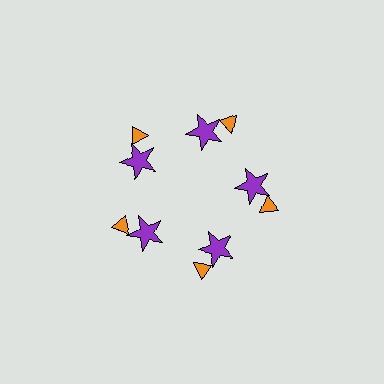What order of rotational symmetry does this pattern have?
This pattern has 5-fold rotational symmetry.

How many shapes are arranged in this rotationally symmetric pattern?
There are 10 shapes, arranged in 5 groups of 2.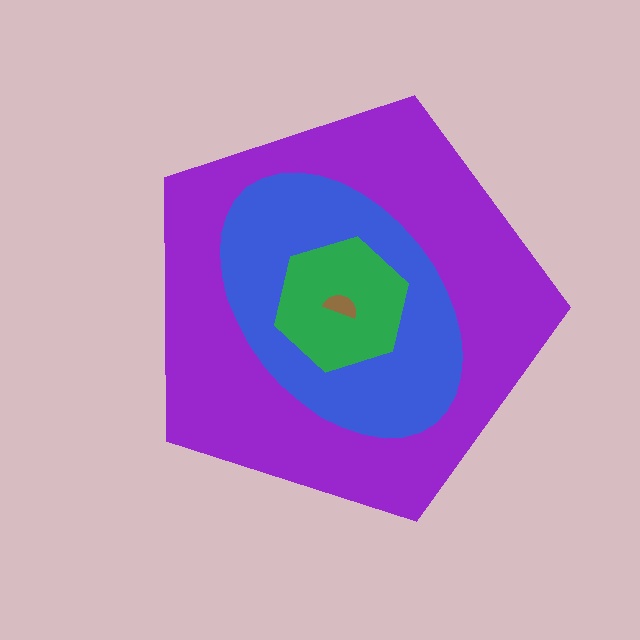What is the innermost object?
The brown semicircle.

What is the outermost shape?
The purple pentagon.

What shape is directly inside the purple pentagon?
The blue ellipse.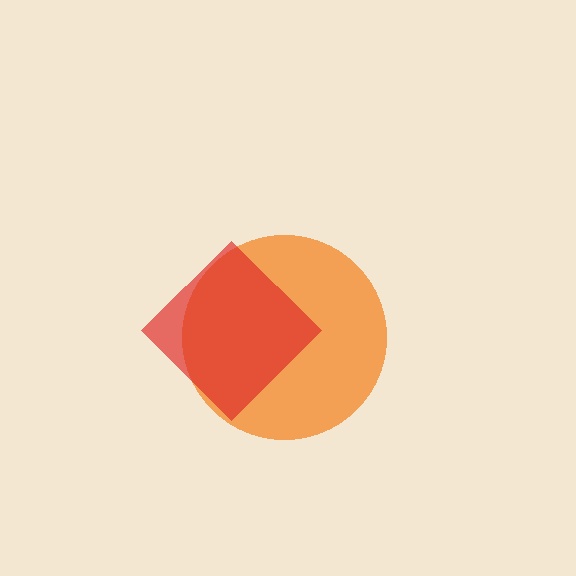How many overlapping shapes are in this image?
There are 2 overlapping shapes in the image.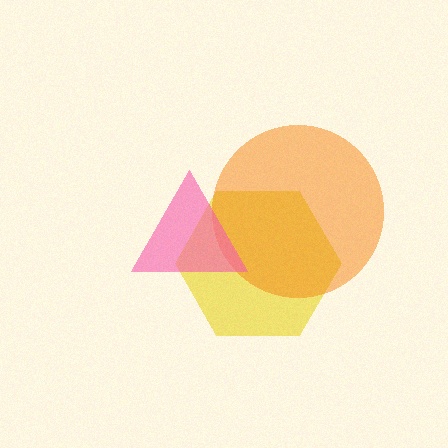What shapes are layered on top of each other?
The layered shapes are: a yellow hexagon, an orange circle, a pink triangle.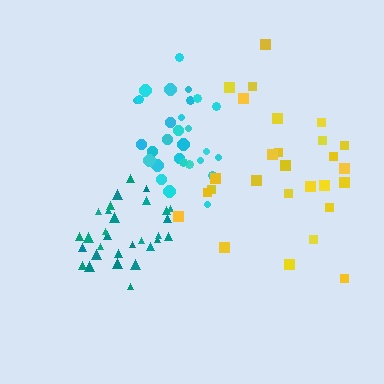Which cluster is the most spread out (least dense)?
Yellow.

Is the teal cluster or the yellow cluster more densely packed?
Teal.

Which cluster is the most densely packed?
Cyan.